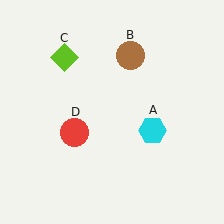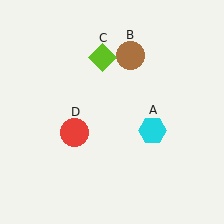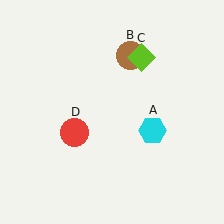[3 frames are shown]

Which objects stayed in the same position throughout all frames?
Cyan hexagon (object A) and brown circle (object B) and red circle (object D) remained stationary.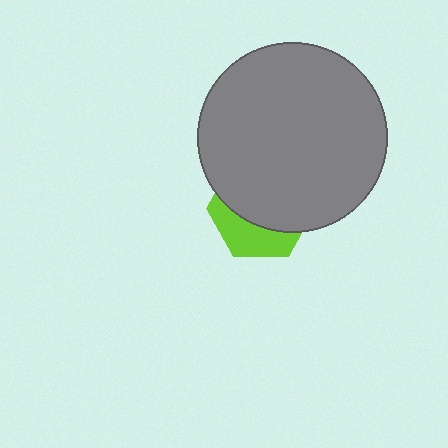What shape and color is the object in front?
The object in front is a gray circle.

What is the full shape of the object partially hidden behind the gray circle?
The partially hidden object is a lime hexagon.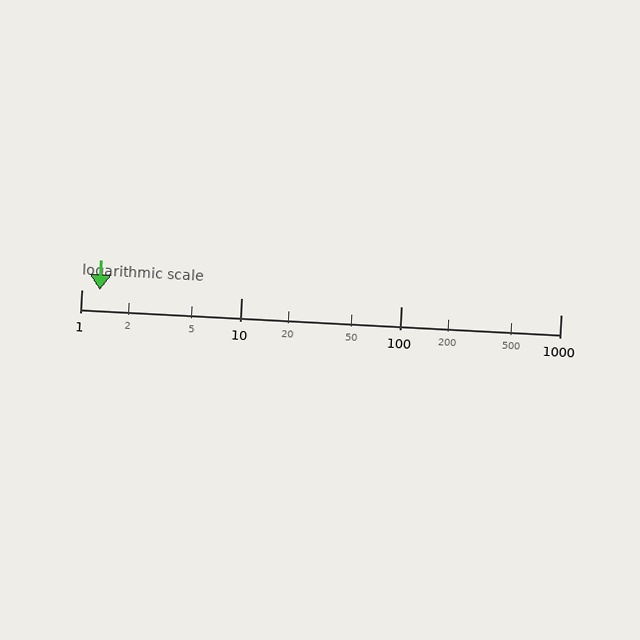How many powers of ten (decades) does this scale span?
The scale spans 3 decades, from 1 to 1000.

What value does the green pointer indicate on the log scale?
The pointer indicates approximately 1.3.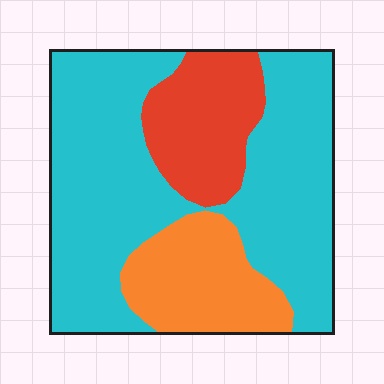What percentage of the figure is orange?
Orange covers roughly 20% of the figure.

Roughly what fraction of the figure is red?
Red takes up about one sixth (1/6) of the figure.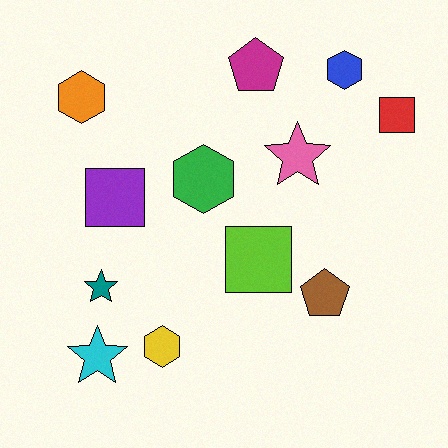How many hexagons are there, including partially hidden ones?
There are 4 hexagons.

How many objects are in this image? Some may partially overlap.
There are 12 objects.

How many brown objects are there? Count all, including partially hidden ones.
There is 1 brown object.